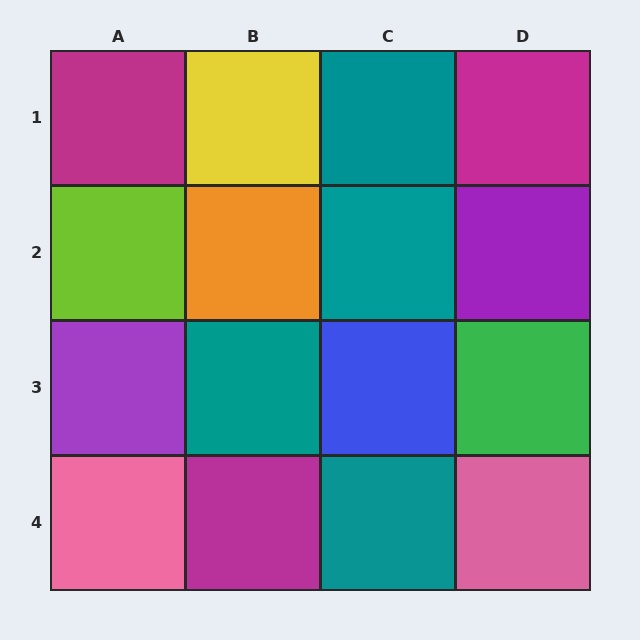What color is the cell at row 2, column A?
Lime.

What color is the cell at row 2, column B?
Orange.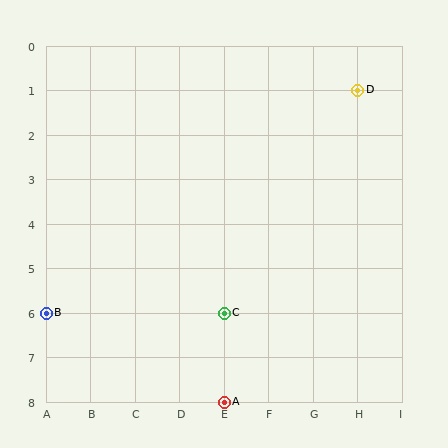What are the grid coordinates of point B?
Point B is at grid coordinates (A, 6).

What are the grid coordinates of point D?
Point D is at grid coordinates (H, 1).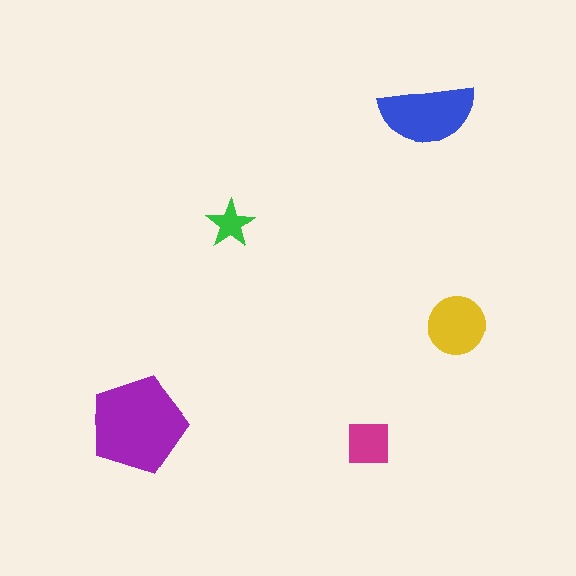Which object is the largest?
The purple pentagon.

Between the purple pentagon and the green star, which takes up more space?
The purple pentagon.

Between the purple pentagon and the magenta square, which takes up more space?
The purple pentagon.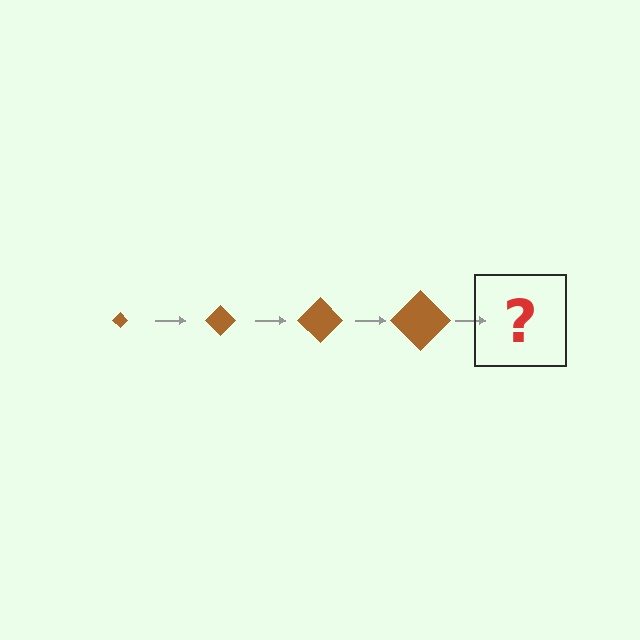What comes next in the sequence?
The next element should be a brown diamond, larger than the previous one.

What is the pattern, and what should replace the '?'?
The pattern is that the diamond gets progressively larger each step. The '?' should be a brown diamond, larger than the previous one.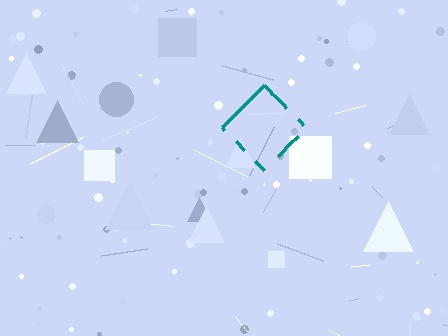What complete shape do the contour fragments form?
The contour fragments form a diamond.